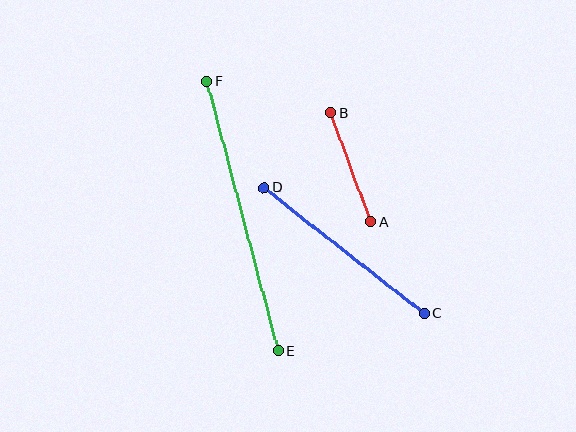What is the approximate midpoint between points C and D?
The midpoint is at approximately (344, 251) pixels.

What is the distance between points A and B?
The distance is approximately 116 pixels.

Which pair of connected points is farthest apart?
Points E and F are farthest apart.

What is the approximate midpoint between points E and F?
The midpoint is at approximately (242, 216) pixels.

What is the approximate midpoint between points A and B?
The midpoint is at approximately (351, 167) pixels.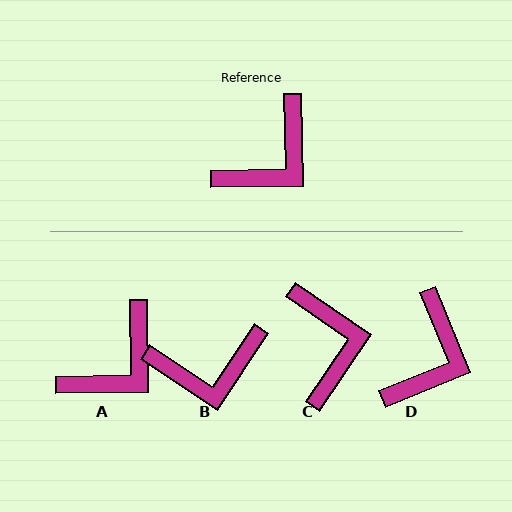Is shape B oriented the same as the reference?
No, it is off by about 35 degrees.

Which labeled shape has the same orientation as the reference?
A.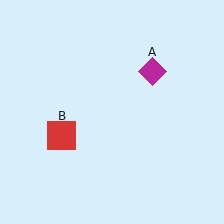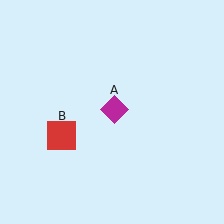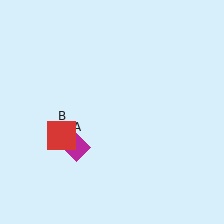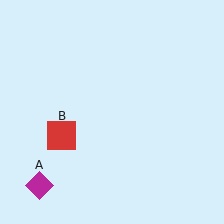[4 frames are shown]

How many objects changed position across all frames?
1 object changed position: magenta diamond (object A).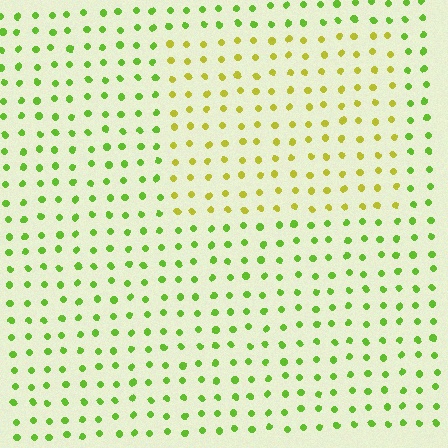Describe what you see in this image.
The image is filled with small lime elements in a uniform arrangement. A rectangle-shaped region is visible where the elements are tinted to a slightly different hue, forming a subtle color boundary.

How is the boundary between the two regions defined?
The boundary is defined purely by a slight shift in hue (about 36 degrees). Spacing, size, and orientation are identical on both sides.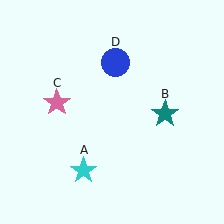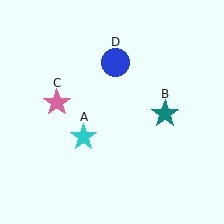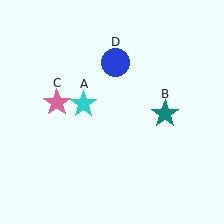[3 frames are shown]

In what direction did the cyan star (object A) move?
The cyan star (object A) moved up.